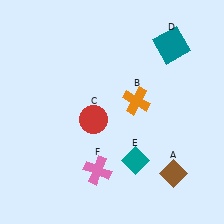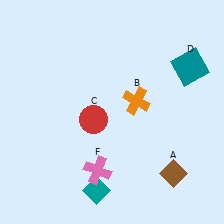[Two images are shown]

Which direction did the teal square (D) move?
The teal square (D) moved down.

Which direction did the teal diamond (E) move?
The teal diamond (E) moved left.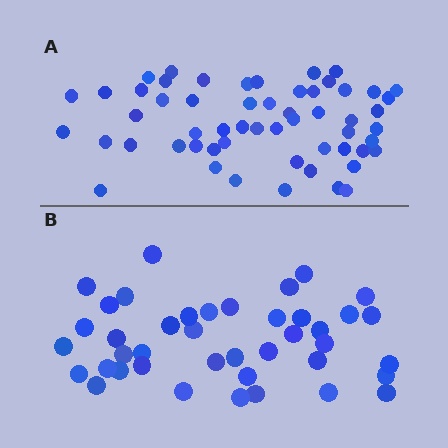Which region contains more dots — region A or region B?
Region A (the top region) has more dots.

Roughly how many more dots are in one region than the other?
Region A has approximately 15 more dots than region B.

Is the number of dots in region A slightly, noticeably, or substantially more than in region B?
Region A has noticeably more, but not dramatically so. The ratio is roughly 1.4 to 1.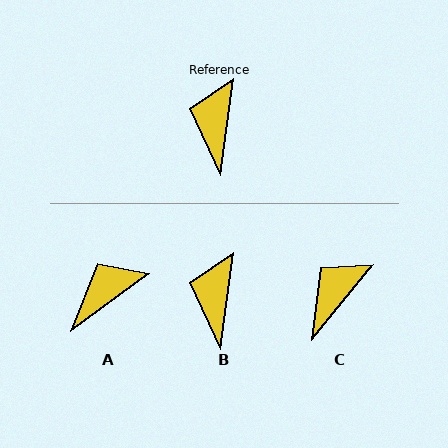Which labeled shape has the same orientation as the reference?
B.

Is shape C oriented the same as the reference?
No, it is off by about 31 degrees.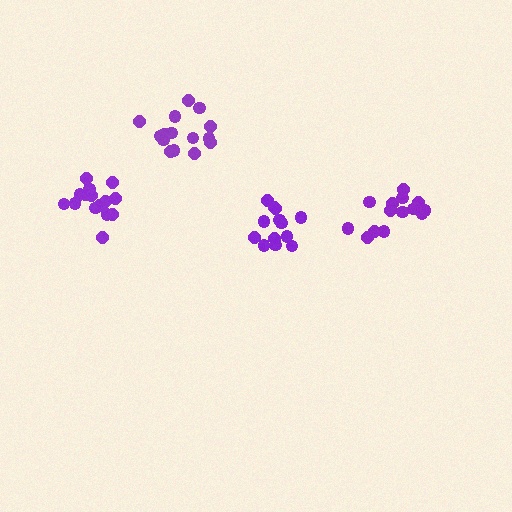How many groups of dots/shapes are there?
There are 4 groups.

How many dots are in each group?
Group 1: 13 dots, Group 2: 15 dots, Group 3: 15 dots, Group 4: 14 dots (57 total).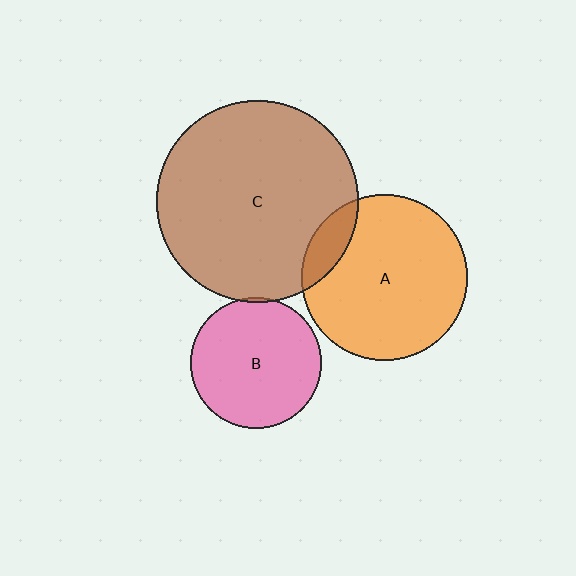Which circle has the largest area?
Circle C (brown).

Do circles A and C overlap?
Yes.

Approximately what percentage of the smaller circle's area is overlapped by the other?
Approximately 10%.